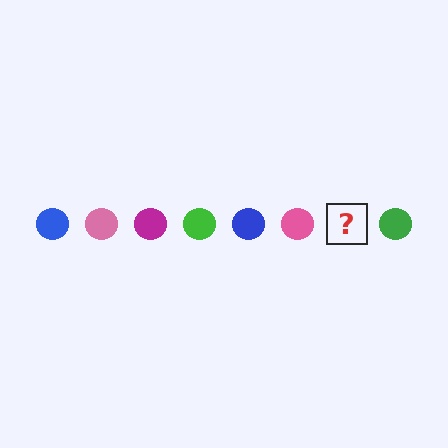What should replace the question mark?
The question mark should be replaced with a magenta circle.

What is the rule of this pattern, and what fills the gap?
The rule is that the pattern cycles through blue, pink, magenta, green circles. The gap should be filled with a magenta circle.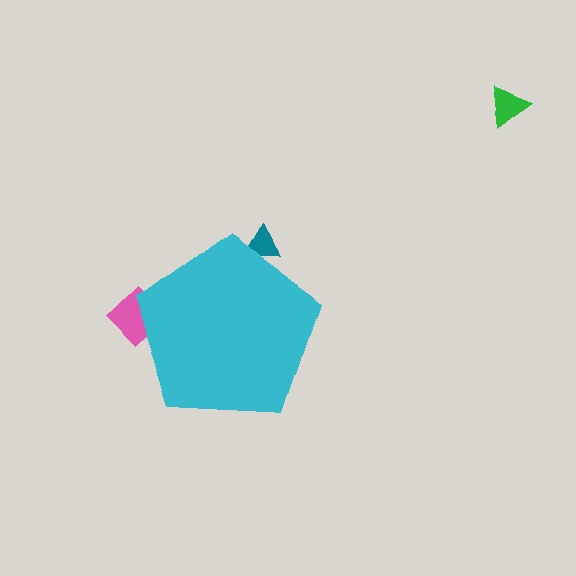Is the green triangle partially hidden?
No, the green triangle is fully visible.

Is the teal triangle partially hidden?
Yes, the teal triangle is partially hidden behind the cyan pentagon.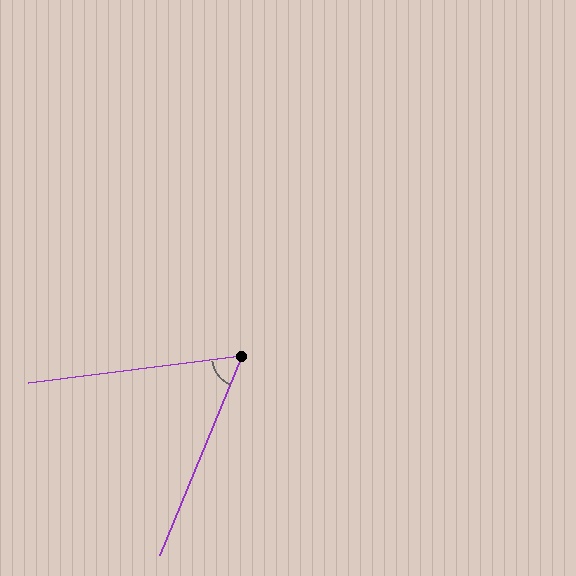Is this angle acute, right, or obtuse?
It is acute.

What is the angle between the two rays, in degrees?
Approximately 61 degrees.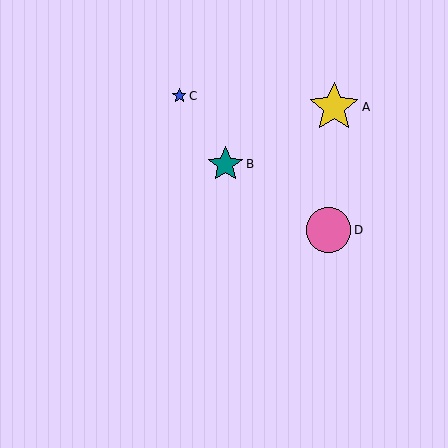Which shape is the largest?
The yellow star (labeled A) is the largest.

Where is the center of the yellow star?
The center of the yellow star is at (334, 107).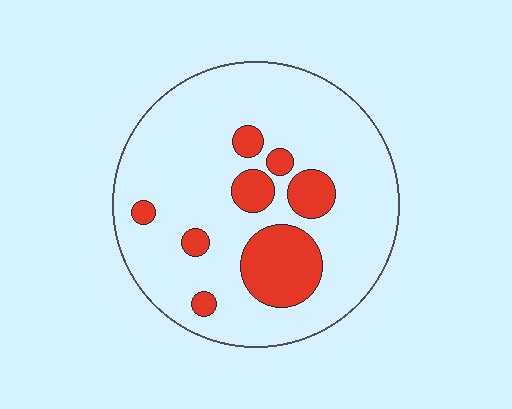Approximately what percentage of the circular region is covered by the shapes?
Approximately 20%.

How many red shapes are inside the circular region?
8.